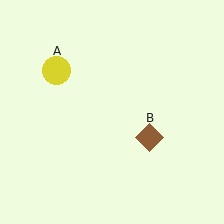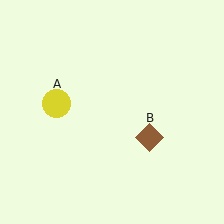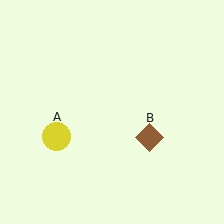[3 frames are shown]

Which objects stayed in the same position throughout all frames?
Brown diamond (object B) remained stationary.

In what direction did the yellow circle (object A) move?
The yellow circle (object A) moved down.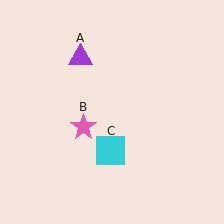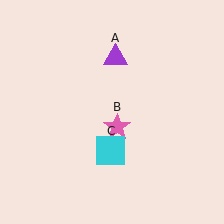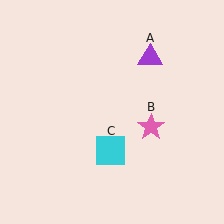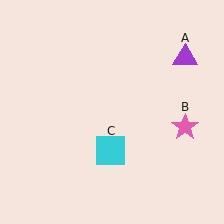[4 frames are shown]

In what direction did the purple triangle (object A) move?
The purple triangle (object A) moved right.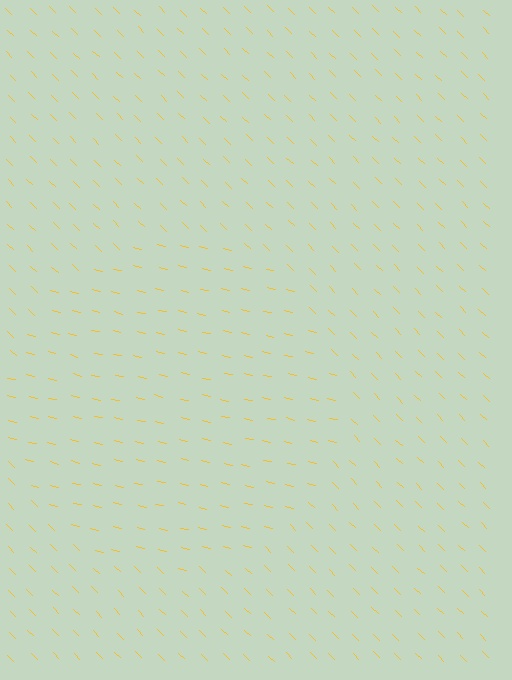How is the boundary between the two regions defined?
The boundary is defined purely by a change in line orientation (approximately 31 degrees difference). All lines are the same color and thickness.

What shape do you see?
I see a circle.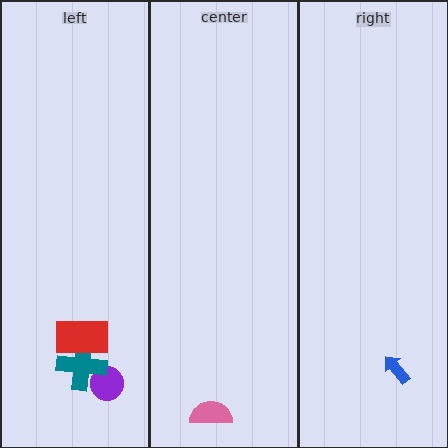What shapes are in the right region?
The blue arrow.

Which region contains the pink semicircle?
The center region.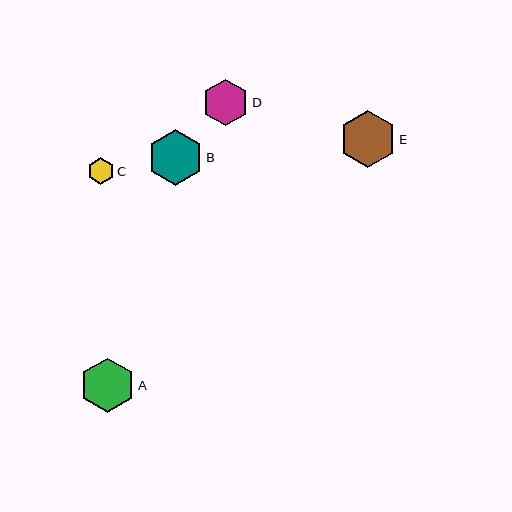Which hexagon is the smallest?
Hexagon C is the smallest with a size of approximately 27 pixels.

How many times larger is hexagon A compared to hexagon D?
Hexagon A is approximately 1.2 times the size of hexagon D.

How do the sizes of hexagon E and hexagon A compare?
Hexagon E and hexagon A are approximately the same size.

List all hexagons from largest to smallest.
From largest to smallest: E, B, A, D, C.